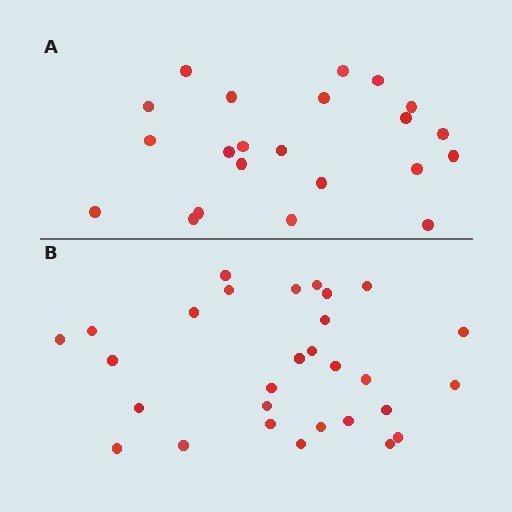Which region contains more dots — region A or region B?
Region B (the bottom region) has more dots.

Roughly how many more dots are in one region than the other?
Region B has roughly 8 or so more dots than region A.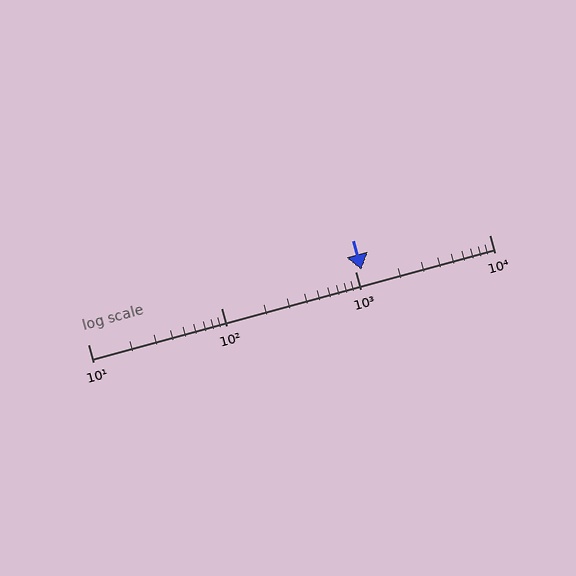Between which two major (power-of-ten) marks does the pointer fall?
The pointer is between 1000 and 10000.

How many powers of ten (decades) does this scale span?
The scale spans 3 decades, from 10 to 10000.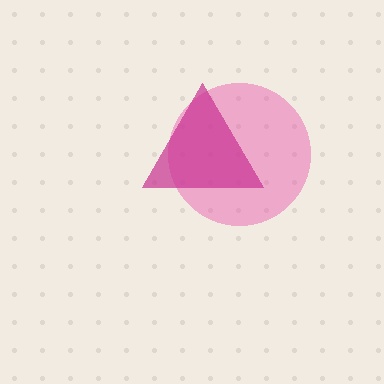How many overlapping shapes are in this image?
There are 2 overlapping shapes in the image.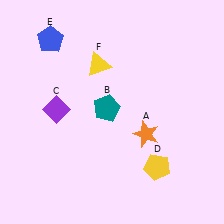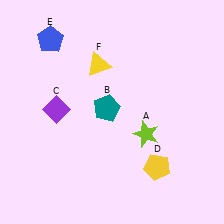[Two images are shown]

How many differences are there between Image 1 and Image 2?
There is 1 difference between the two images.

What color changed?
The star (A) changed from orange in Image 1 to lime in Image 2.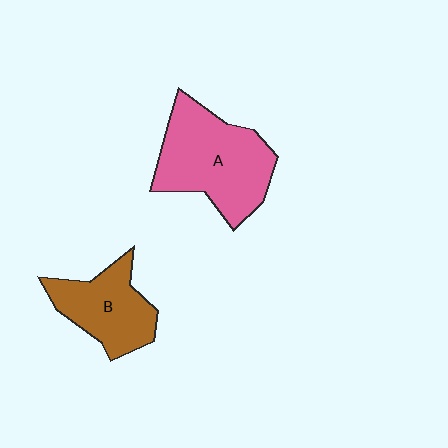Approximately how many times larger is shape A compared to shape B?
Approximately 1.5 times.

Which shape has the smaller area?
Shape B (brown).